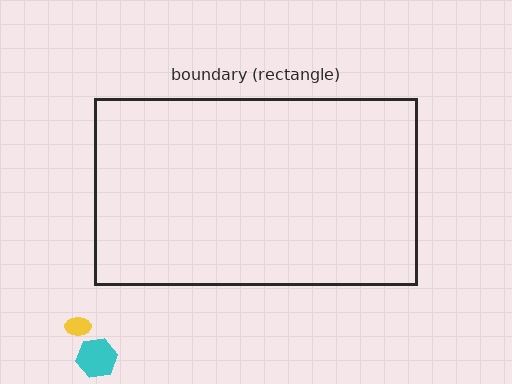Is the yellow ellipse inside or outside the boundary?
Outside.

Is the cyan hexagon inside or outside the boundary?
Outside.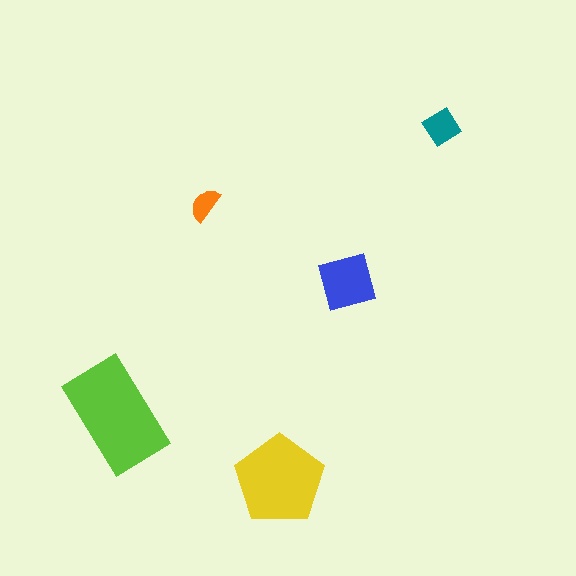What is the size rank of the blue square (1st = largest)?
3rd.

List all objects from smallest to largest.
The orange semicircle, the teal diamond, the blue square, the yellow pentagon, the lime rectangle.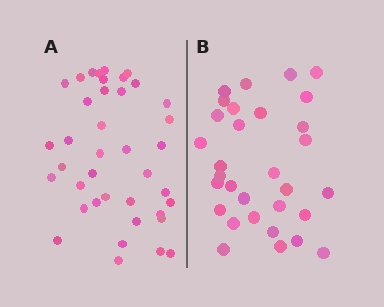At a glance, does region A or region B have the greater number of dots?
Region A (the left region) has more dots.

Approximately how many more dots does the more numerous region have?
Region A has roughly 8 or so more dots than region B.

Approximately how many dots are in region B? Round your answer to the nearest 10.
About 30 dots. (The exact count is 31, which rounds to 30.)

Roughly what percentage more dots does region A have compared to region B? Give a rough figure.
About 25% more.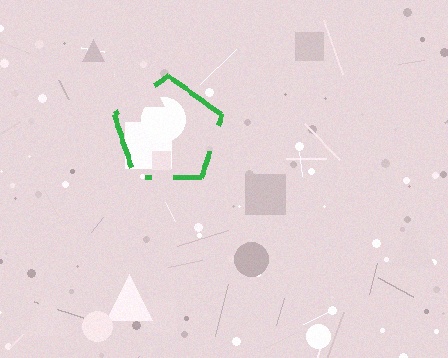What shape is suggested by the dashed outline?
The dashed outline suggests a pentagon.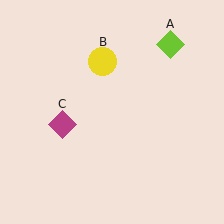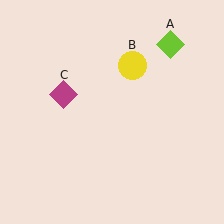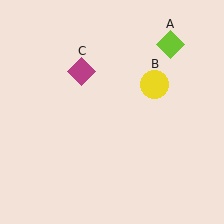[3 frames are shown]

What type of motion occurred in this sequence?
The yellow circle (object B), magenta diamond (object C) rotated clockwise around the center of the scene.